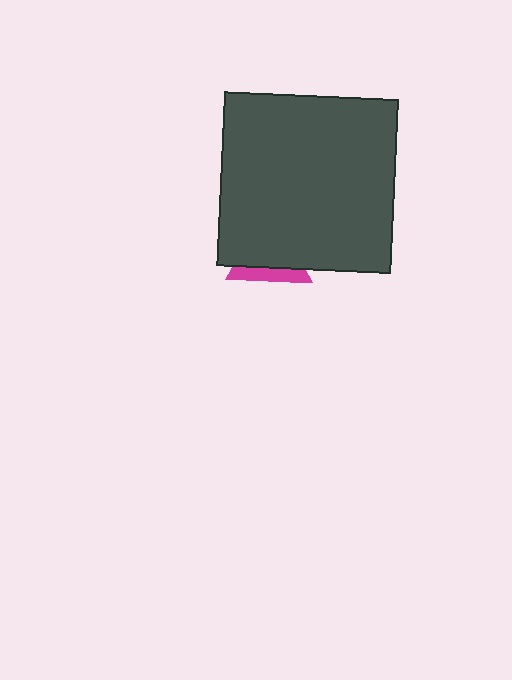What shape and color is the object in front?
The object in front is a dark gray square.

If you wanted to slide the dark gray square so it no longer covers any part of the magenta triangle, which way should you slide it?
Slide it up — that is the most direct way to separate the two shapes.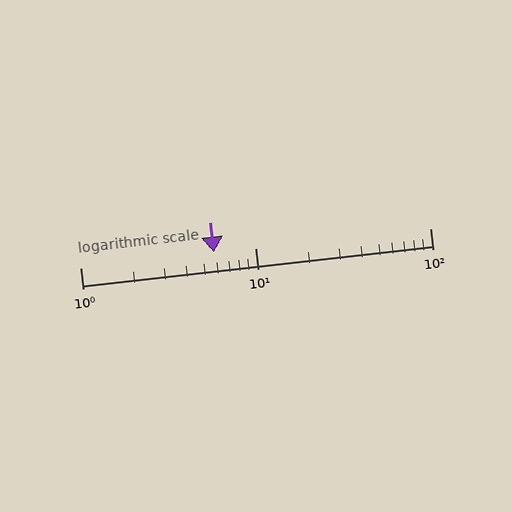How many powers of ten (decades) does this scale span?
The scale spans 2 decades, from 1 to 100.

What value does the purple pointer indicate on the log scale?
The pointer indicates approximately 5.8.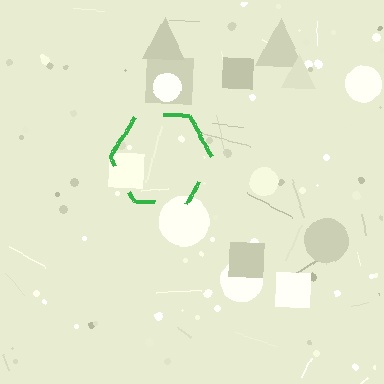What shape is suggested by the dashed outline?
The dashed outline suggests a hexagon.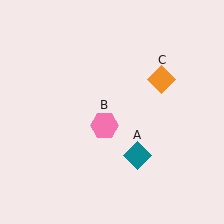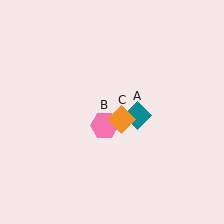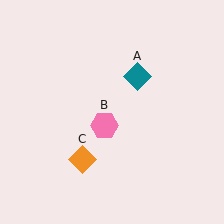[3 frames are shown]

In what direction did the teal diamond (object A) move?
The teal diamond (object A) moved up.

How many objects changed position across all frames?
2 objects changed position: teal diamond (object A), orange diamond (object C).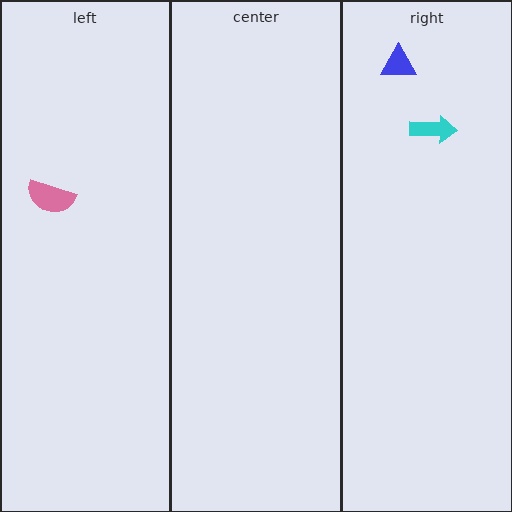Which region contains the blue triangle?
The right region.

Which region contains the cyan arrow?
The right region.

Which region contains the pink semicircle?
The left region.